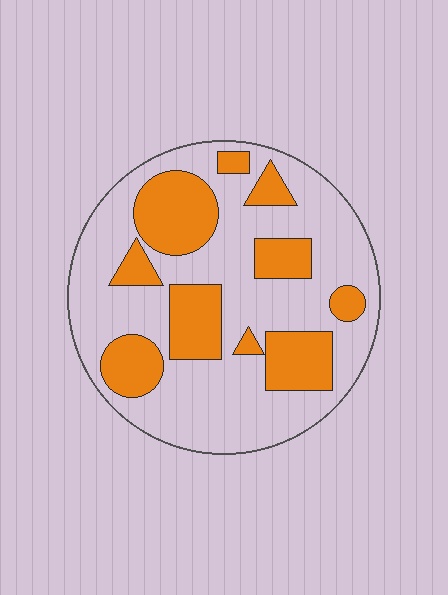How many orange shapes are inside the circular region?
10.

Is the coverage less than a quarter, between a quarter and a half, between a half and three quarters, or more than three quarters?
Between a quarter and a half.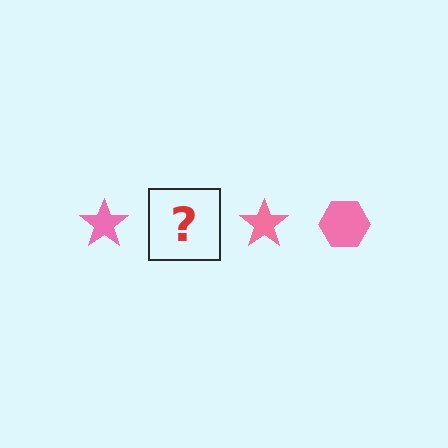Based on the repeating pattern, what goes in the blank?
The blank should be a pink hexagon.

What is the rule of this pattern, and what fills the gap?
The rule is that the pattern cycles through star, hexagon shapes in pink. The gap should be filled with a pink hexagon.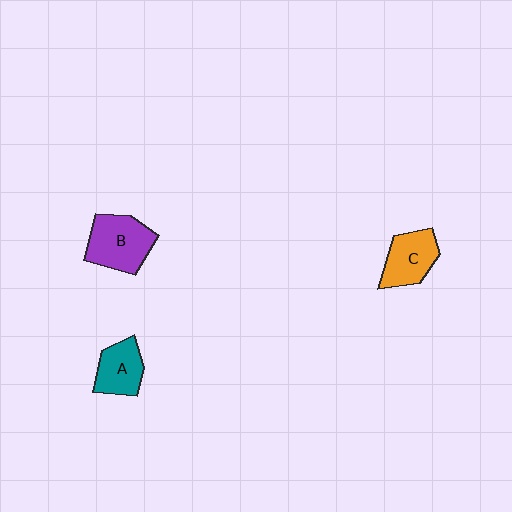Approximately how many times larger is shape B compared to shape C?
Approximately 1.3 times.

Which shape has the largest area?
Shape B (purple).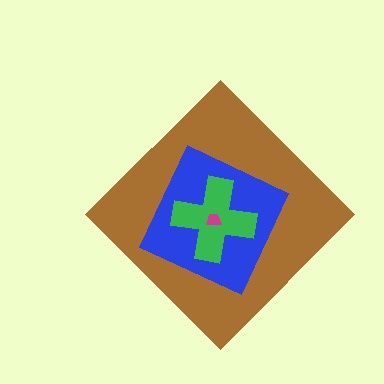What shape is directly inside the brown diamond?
The blue square.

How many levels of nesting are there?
4.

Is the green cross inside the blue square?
Yes.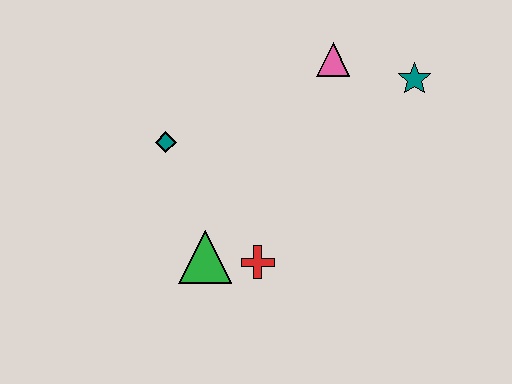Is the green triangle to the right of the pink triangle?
No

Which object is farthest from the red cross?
The teal star is farthest from the red cross.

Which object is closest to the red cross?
The green triangle is closest to the red cross.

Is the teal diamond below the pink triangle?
Yes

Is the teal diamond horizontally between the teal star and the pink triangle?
No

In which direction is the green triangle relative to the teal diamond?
The green triangle is below the teal diamond.